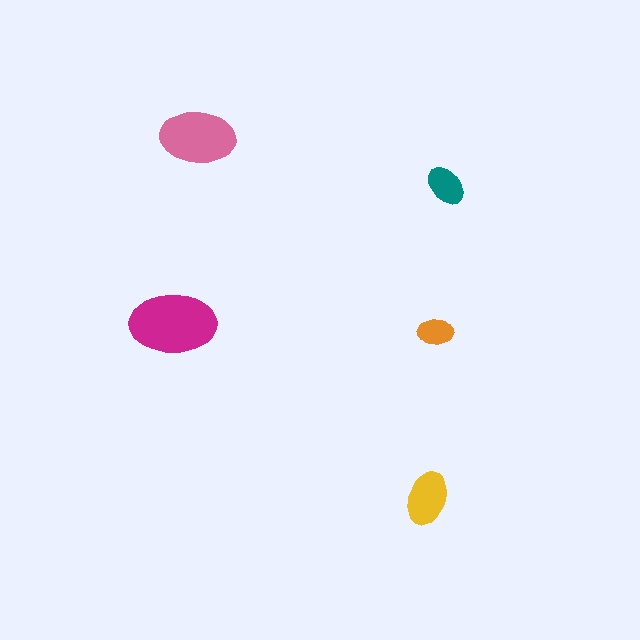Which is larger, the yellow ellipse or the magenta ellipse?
The magenta one.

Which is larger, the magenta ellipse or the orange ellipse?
The magenta one.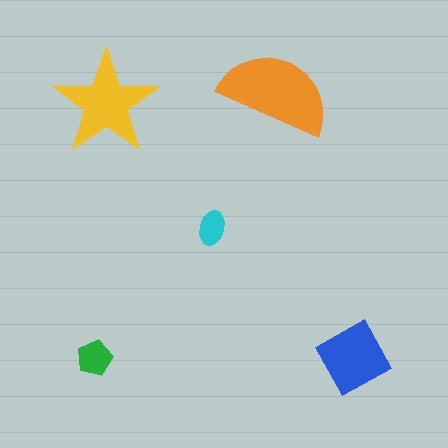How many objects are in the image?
There are 5 objects in the image.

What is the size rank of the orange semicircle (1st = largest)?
1st.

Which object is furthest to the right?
The blue square is rightmost.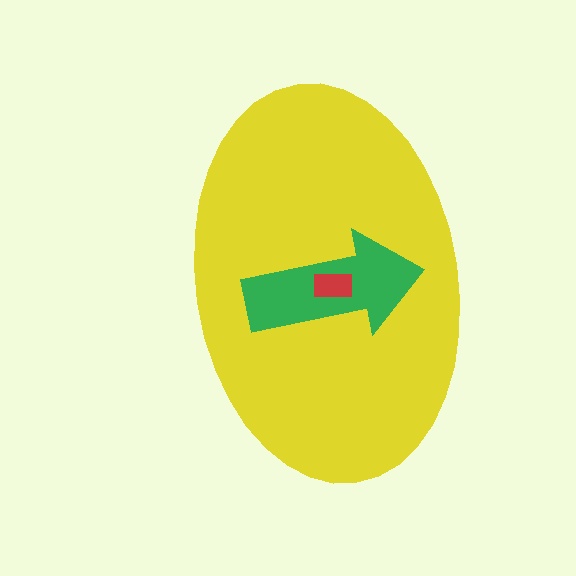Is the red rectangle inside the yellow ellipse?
Yes.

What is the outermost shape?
The yellow ellipse.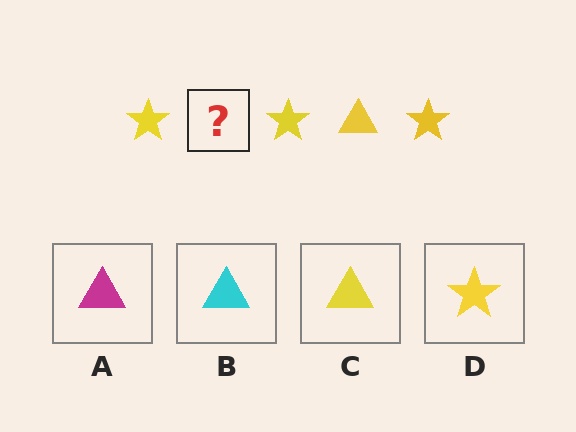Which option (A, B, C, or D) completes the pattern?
C.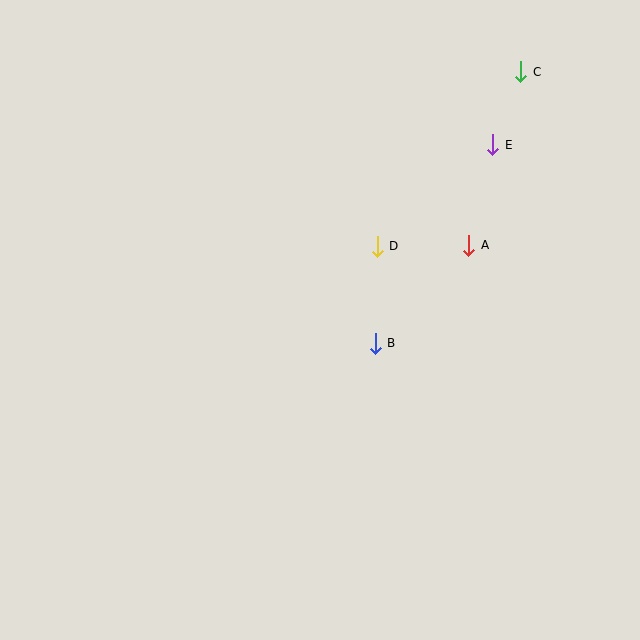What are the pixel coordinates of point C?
Point C is at (521, 72).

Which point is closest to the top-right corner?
Point C is closest to the top-right corner.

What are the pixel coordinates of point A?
Point A is at (469, 245).